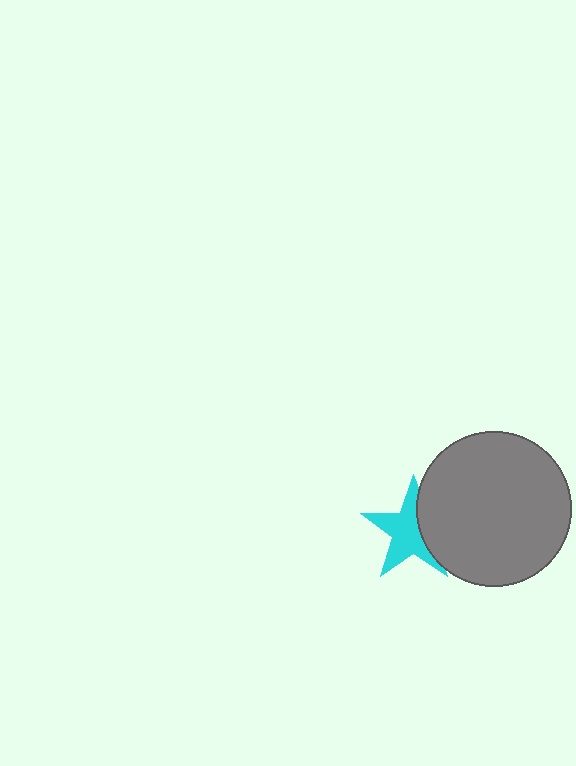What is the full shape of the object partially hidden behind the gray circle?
The partially hidden object is a cyan star.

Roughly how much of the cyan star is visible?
Most of it is visible (roughly 66%).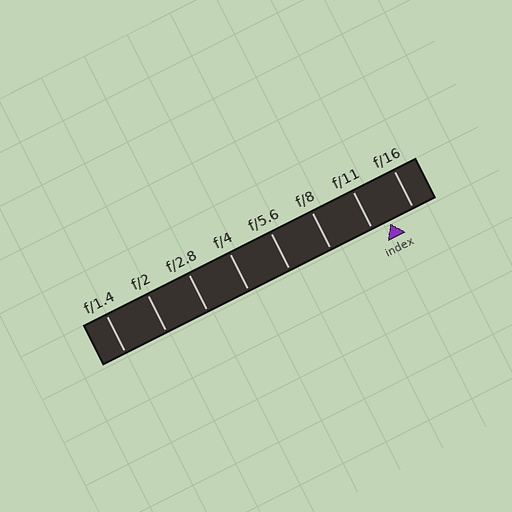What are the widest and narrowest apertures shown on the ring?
The widest aperture shown is f/1.4 and the narrowest is f/16.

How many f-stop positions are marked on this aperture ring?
There are 8 f-stop positions marked.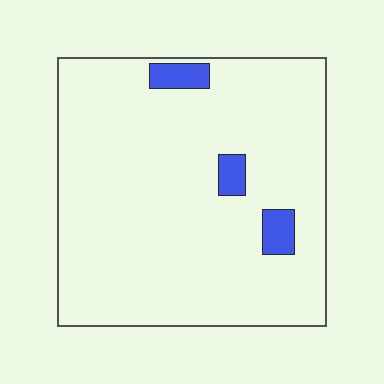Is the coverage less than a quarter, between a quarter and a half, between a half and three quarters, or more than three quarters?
Less than a quarter.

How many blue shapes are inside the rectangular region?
3.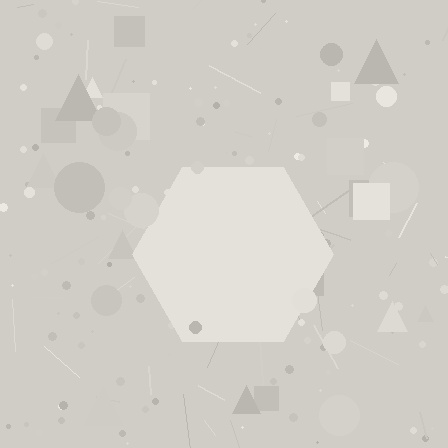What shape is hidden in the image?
A hexagon is hidden in the image.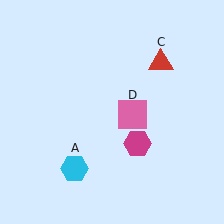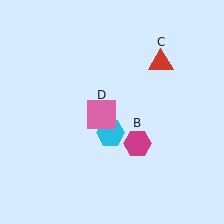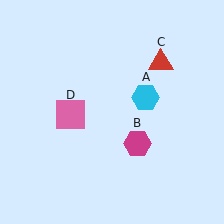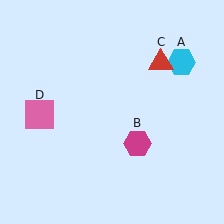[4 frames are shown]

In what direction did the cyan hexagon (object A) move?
The cyan hexagon (object A) moved up and to the right.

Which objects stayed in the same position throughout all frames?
Magenta hexagon (object B) and red triangle (object C) remained stationary.